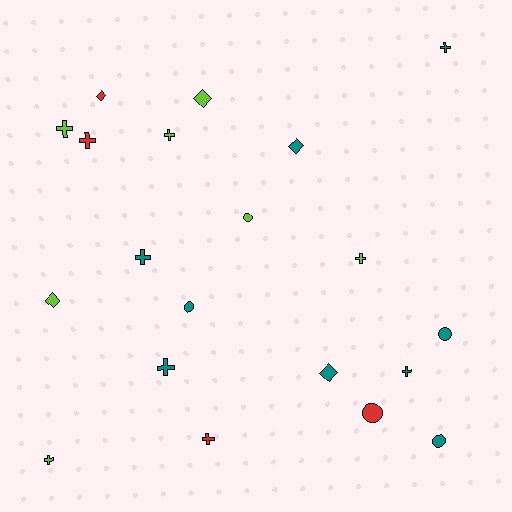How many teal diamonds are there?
There are 2 teal diamonds.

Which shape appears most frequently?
Cross, with 10 objects.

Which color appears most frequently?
Teal, with 9 objects.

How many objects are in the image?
There are 20 objects.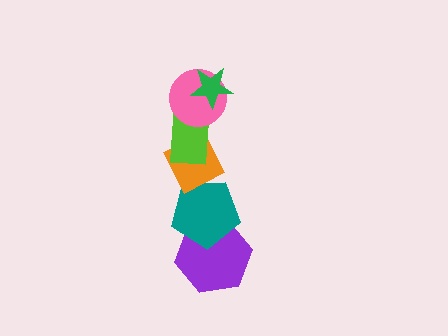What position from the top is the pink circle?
The pink circle is 2nd from the top.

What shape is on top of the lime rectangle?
The pink circle is on top of the lime rectangle.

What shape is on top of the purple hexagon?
The teal pentagon is on top of the purple hexagon.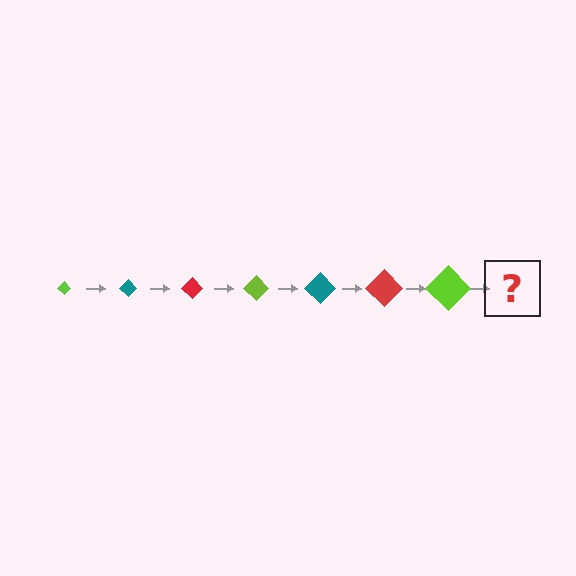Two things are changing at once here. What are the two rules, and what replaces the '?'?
The two rules are that the diamond grows larger each step and the color cycles through lime, teal, and red. The '?' should be a teal diamond, larger than the previous one.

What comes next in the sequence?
The next element should be a teal diamond, larger than the previous one.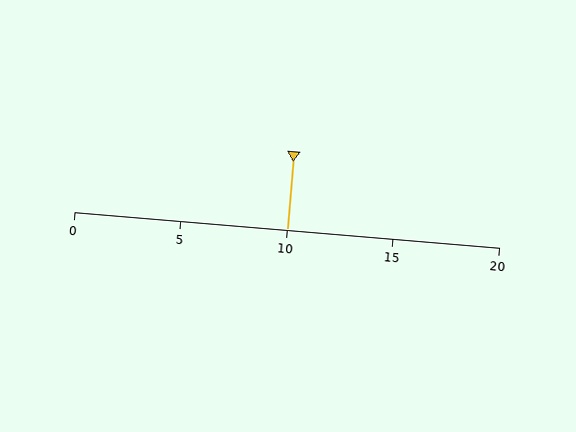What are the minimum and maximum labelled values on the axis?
The axis runs from 0 to 20.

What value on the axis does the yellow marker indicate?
The marker indicates approximately 10.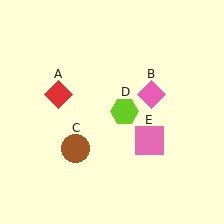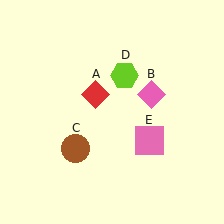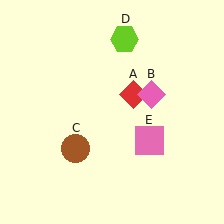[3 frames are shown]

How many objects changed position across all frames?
2 objects changed position: red diamond (object A), lime hexagon (object D).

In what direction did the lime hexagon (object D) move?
The lime hexagon (object D) moved up.